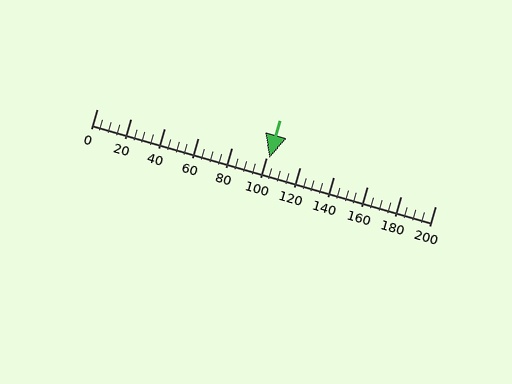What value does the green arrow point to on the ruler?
The green arrow points to approximately 102.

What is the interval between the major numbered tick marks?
The major tick marks are spaced 20 units apart.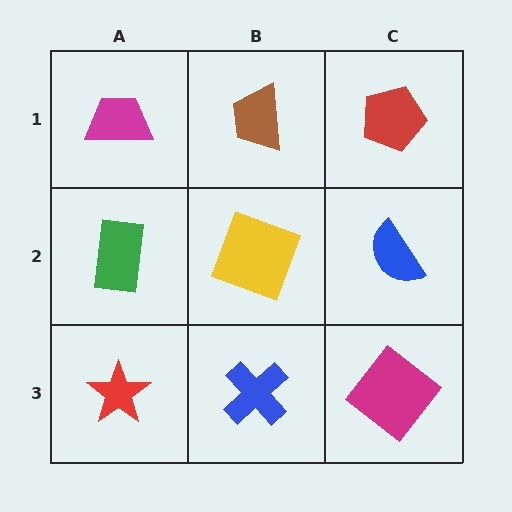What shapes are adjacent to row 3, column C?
A blue semicircle (row 2, column C), a blue cross (row 3, column B).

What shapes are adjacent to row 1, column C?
A blue semicircle (row 2, column C), a brown trapezoid (row 1, column B).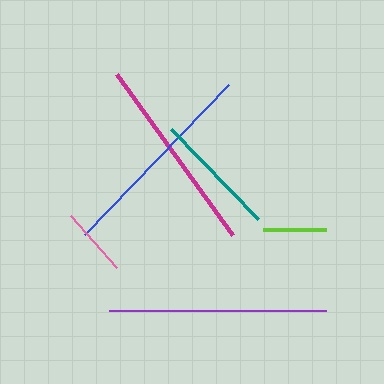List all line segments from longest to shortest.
From longest to shortest: purple, blue, magenta, teal, pink, lime.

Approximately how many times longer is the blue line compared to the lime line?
The blue line is approximately 3.3 times the length of the lime line.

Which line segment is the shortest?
The lime line is the shortest at approximately 63 pixels.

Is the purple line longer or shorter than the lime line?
The purple line is longer than the lime line.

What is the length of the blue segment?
The blue segment is approximately 209 pixels long.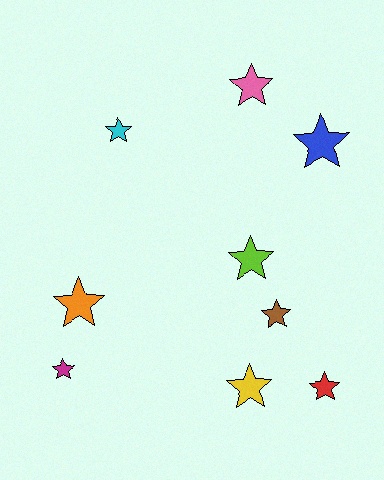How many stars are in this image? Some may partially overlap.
There are 9 stars.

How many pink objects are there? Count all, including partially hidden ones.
There is 1 pink object.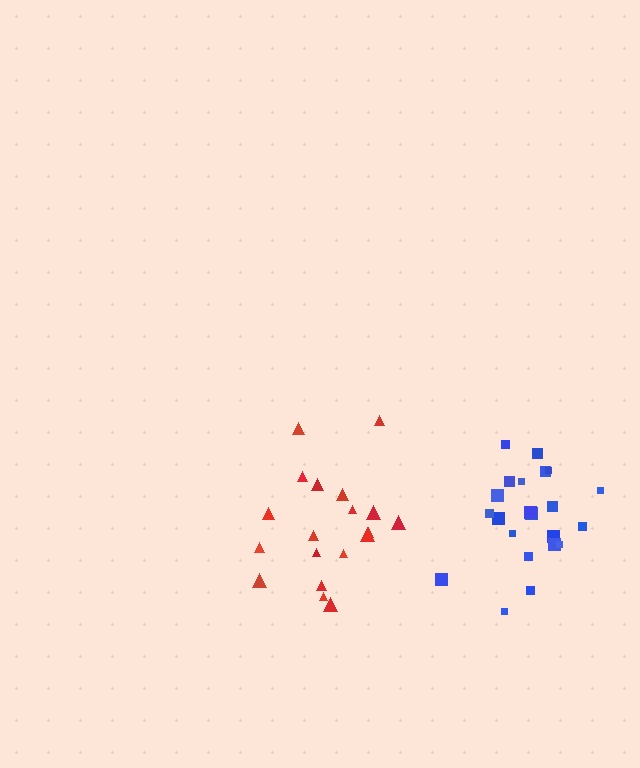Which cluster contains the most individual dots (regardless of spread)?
Blue (22).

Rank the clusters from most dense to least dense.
blue, red.